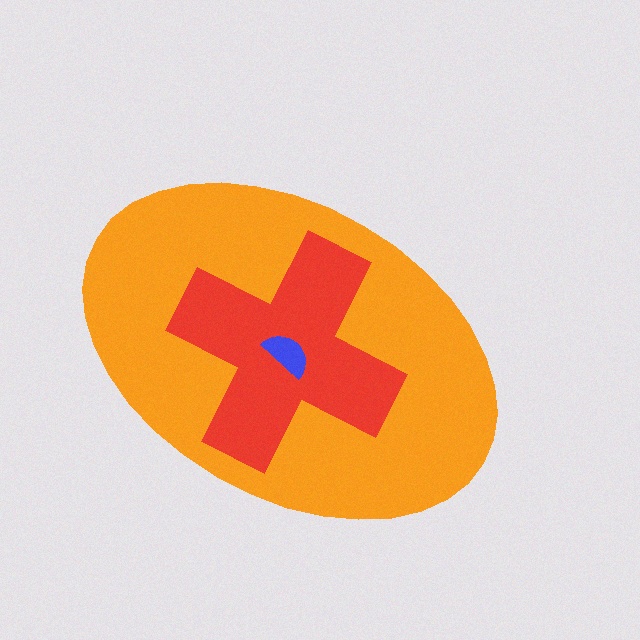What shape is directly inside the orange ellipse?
The red cross.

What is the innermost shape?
The blue semicircle.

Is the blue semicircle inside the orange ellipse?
Yes.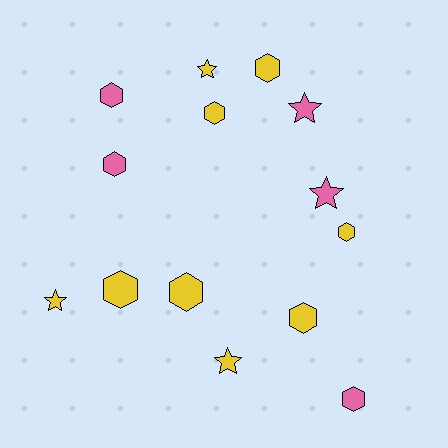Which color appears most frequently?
Yellow, with 9 objects.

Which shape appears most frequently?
Hexagon, with 9 objects.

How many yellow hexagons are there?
There are 6 yellow hexagons.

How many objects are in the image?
There are 14 objects.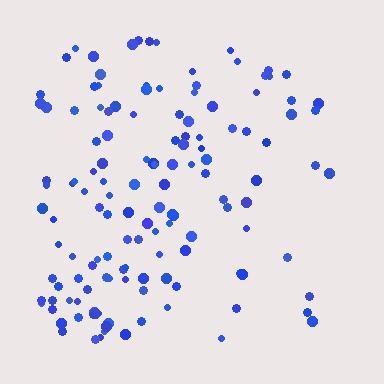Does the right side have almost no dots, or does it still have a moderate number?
Still a moderate number, just noticeably fewer than the left.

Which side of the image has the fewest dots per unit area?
The right.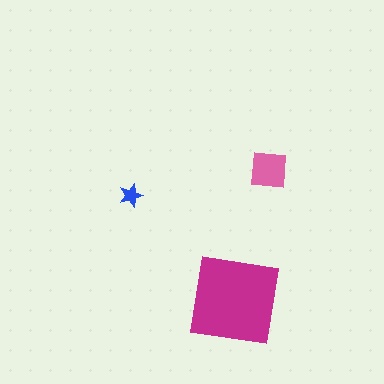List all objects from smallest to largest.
The blue star, the pink square, the magenta square.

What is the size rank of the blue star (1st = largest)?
3rd.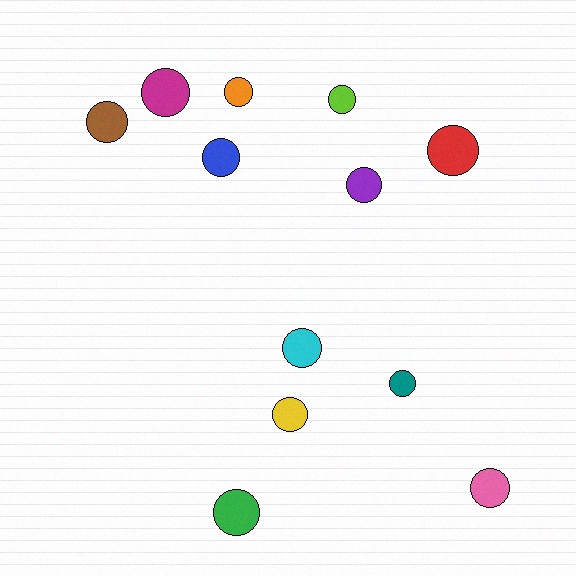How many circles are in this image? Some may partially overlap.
There are 12 circles.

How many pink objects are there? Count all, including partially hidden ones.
There is 1 pink object.